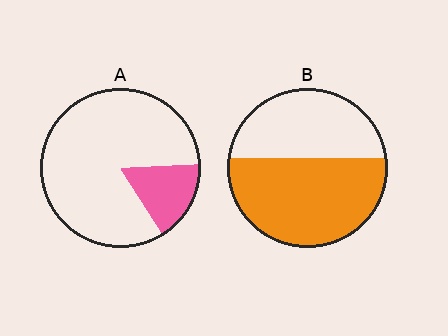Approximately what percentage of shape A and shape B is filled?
A is approximately 15% and B is approximately 60%.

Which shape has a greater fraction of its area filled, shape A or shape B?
Shape B.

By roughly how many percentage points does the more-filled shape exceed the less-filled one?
By roughly 40 percentage points (B over A).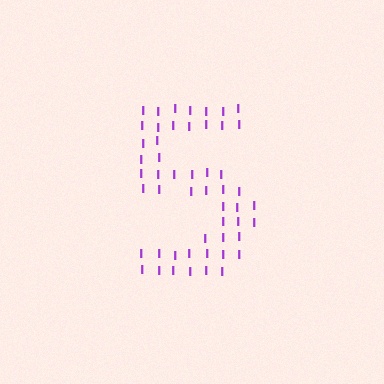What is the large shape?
The large shape is the digit 5.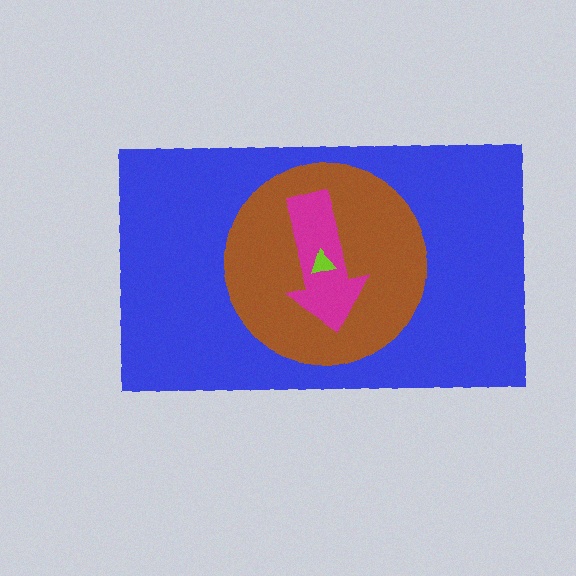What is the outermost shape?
The blue rectangle.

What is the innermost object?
The lime triangle.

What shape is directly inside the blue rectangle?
The brown circle.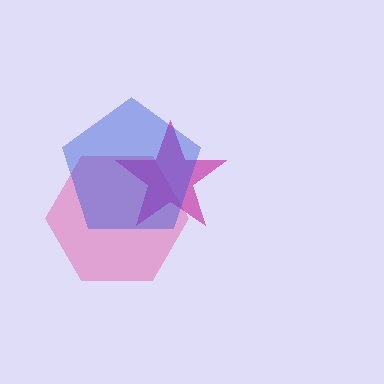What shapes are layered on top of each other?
The layered shapes are: a pink hexagon, a magenta star, a blue pentagon.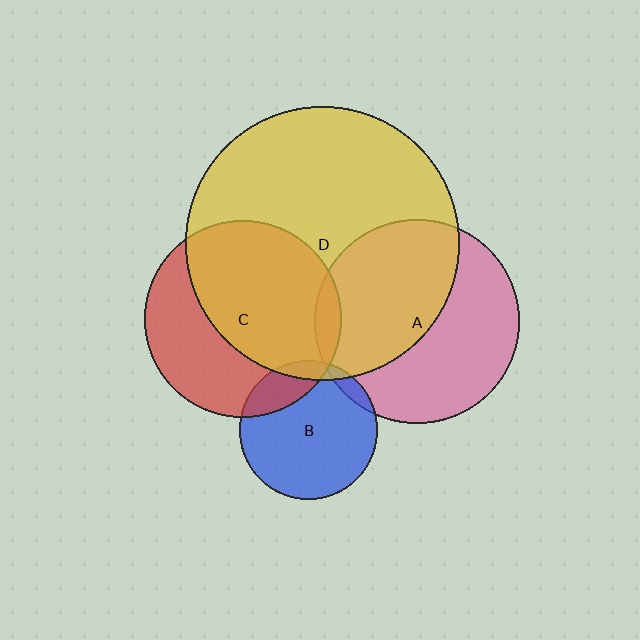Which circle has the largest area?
Circle D (yellow).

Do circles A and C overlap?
Yes.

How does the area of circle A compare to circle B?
Approximately 2.2 times.